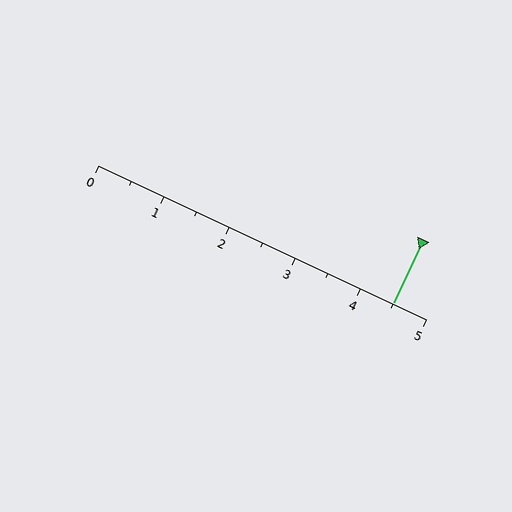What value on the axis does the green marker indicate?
The marker indicates approximately 4.5.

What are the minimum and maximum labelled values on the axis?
The axis runs from 0 to 5.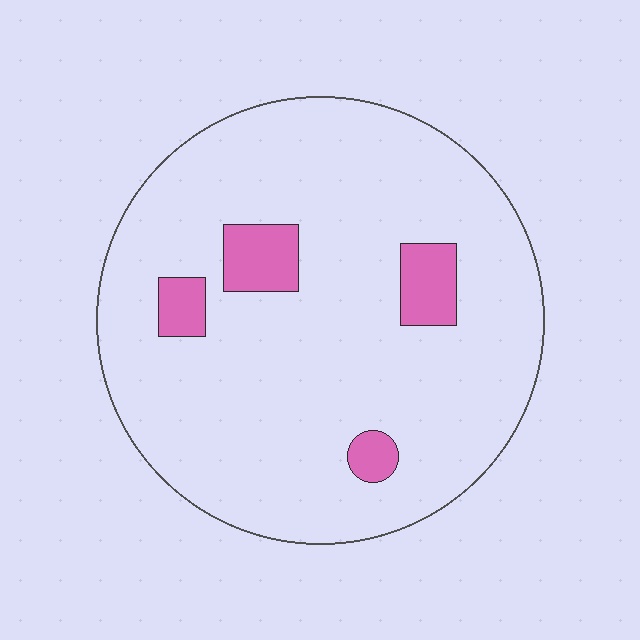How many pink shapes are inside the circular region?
4.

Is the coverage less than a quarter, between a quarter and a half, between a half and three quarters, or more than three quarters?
Less than a quarter.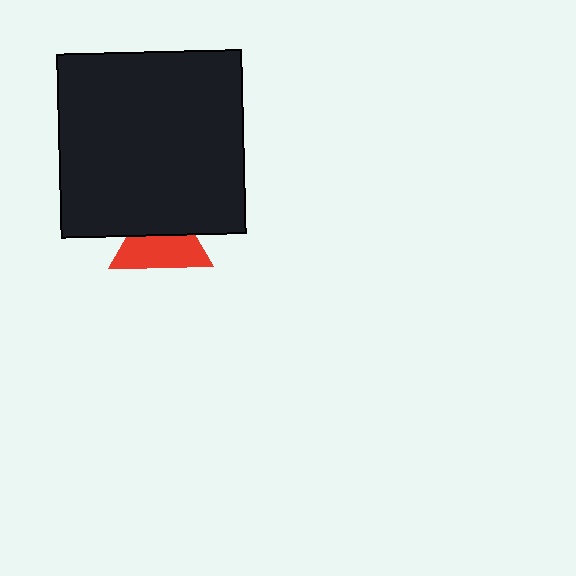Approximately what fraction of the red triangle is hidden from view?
Roughly 42% of the red triangle is hidden behind the black square.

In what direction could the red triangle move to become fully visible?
The red triangle could move down. That would shift it out from behind the black square entirely.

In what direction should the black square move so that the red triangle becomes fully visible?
The black square should move up. That is the shortest direction to clear the overlap and leave the red triangle fully visible.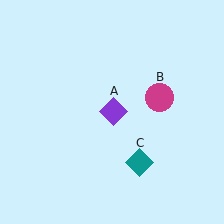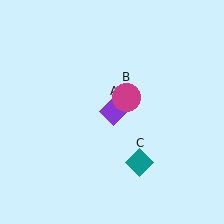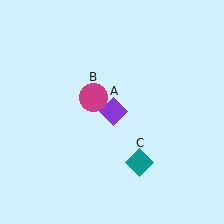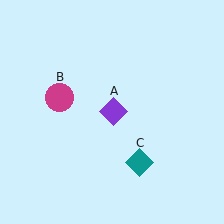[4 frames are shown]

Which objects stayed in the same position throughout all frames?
Purple diamond (object A) and teal diamond (object C) remained stationary.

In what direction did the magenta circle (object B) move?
The magenta circle (object B) moved left.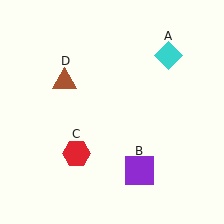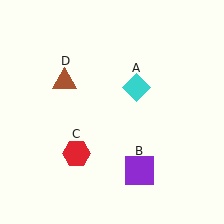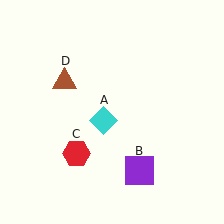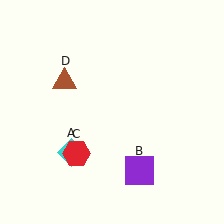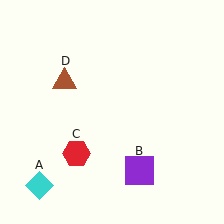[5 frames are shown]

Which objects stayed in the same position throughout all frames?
Purple square (object B) and red hexagon (object C) and brown triangle (object D) remained stationary.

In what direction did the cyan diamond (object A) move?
The cyan diamond (object A) moved down and to the left.